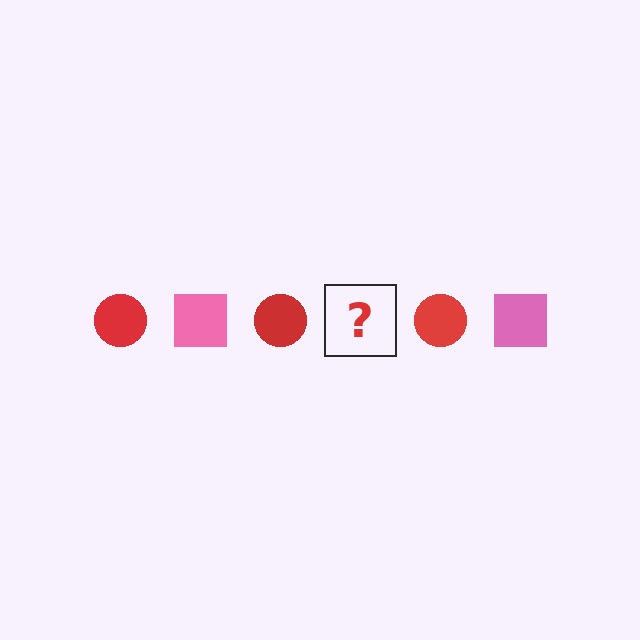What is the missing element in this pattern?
The missing element is a pink square.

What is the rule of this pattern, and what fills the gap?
The rule is that the pattern alternates between red circle and pink square. The gap should be filled with a pink square.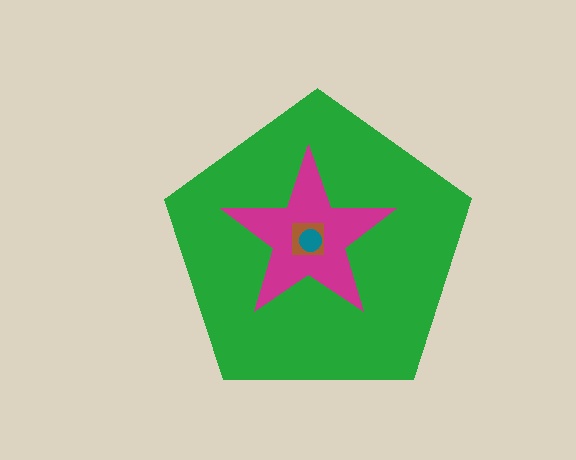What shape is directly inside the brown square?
The teal circle.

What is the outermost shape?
The green pentagon.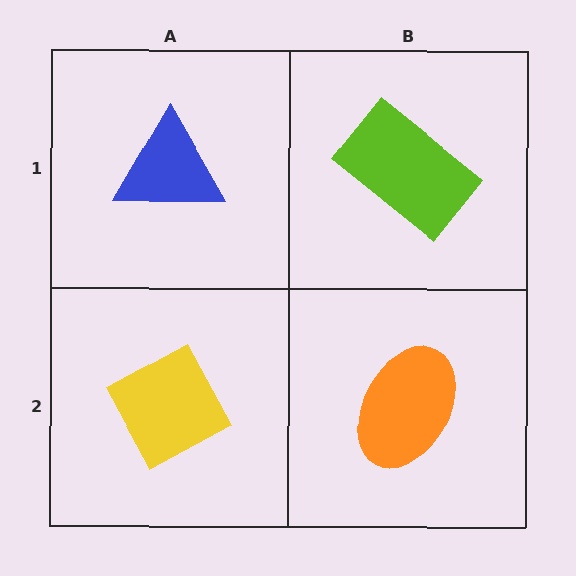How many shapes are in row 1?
2 shapes.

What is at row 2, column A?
A yellow diamond.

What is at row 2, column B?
An orange ellipse.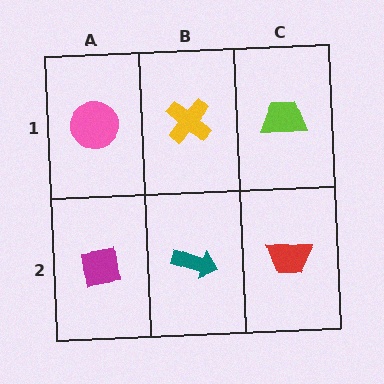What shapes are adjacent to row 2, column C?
A lime trapezoid (row 1, column C), a teal arrow (row 2, column B).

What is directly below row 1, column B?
A teal arrow.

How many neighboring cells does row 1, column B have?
3.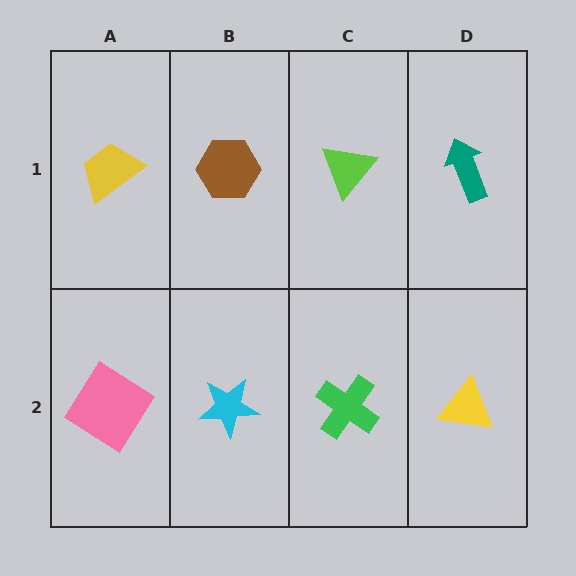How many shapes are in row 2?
4 shapes.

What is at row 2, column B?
A cyan star.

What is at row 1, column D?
A teal arrow.